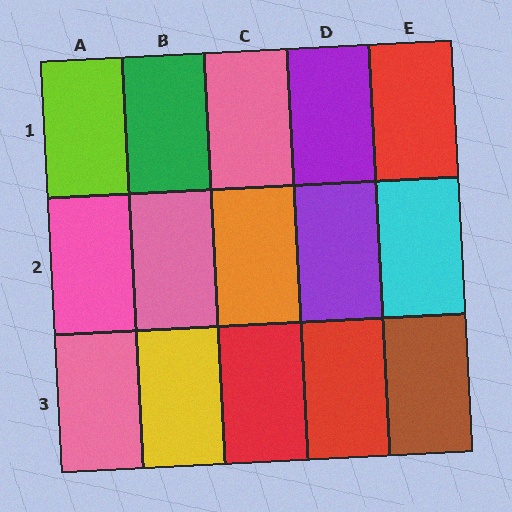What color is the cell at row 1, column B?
Green.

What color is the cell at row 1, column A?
Lime.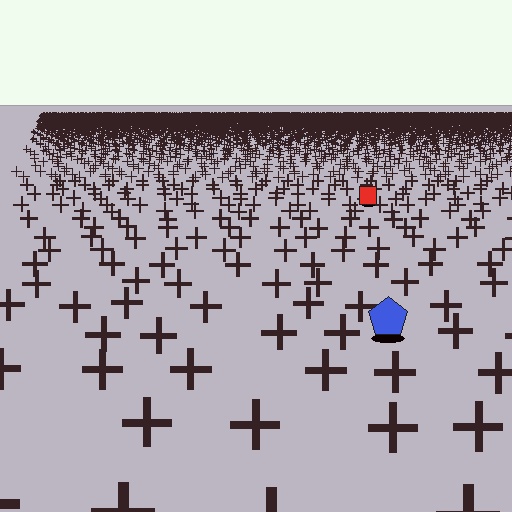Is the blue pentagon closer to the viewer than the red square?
Yes. The blue pentagon is closer — you can tell from the texture gradient: the ground texture is coarser near it.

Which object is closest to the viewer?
The blue pentagon is closest. The texture marks near it are larger and more spread out.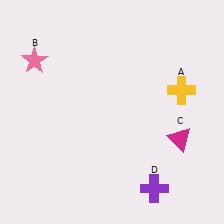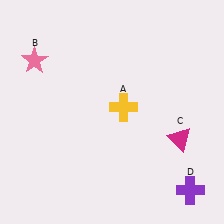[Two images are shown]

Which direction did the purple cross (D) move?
The purple cross (D) moved right.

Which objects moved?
The objects that moved are: the yellow cross (A), the purple cross (D).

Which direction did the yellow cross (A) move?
The yellow cross (A) moved left.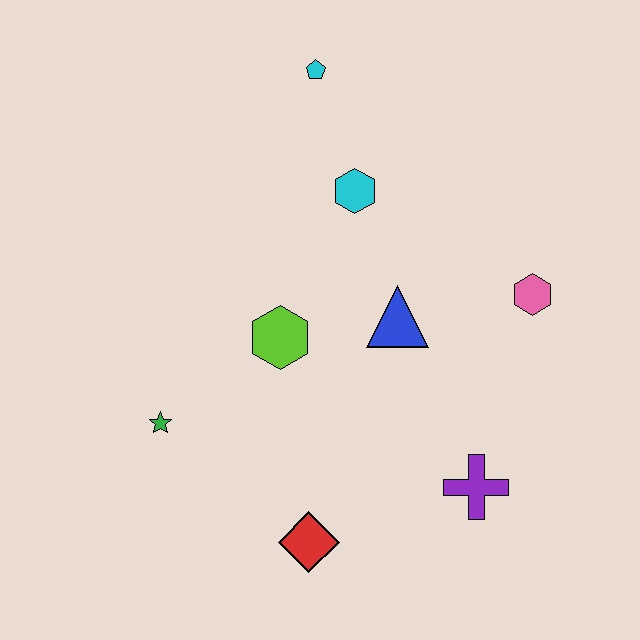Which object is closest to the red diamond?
The purple cross is closest to the red diamond.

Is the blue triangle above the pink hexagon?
No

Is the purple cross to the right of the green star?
Yes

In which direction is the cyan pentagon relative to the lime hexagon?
The cyan pentagon is above the lime hexagon.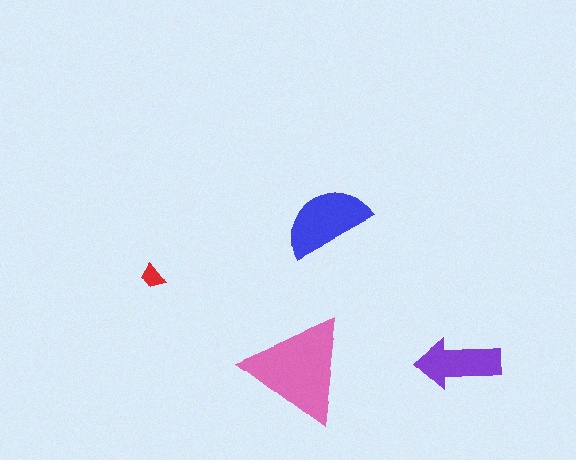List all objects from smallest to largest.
The red trapezoid, the purple arrow, the blue semicircle, the pink triangle.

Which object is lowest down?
The pink triangle is bottommost.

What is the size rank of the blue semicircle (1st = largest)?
2nd.